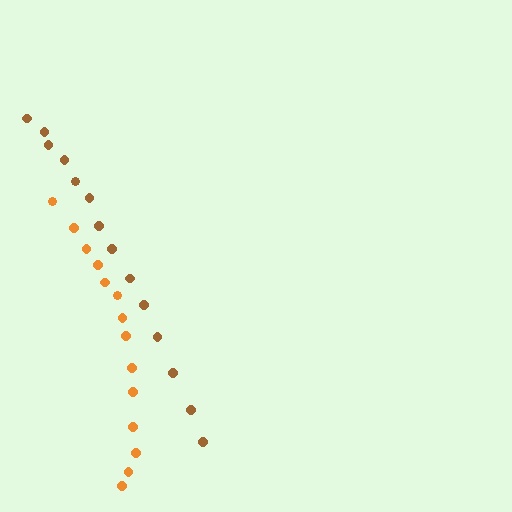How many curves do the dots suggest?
There are 2 distinct paths.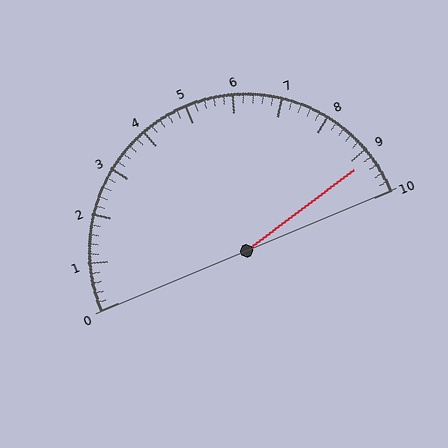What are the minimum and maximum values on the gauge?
The gauge ranges from 0 to 10.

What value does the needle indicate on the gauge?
The needle indicates approximately 9.2.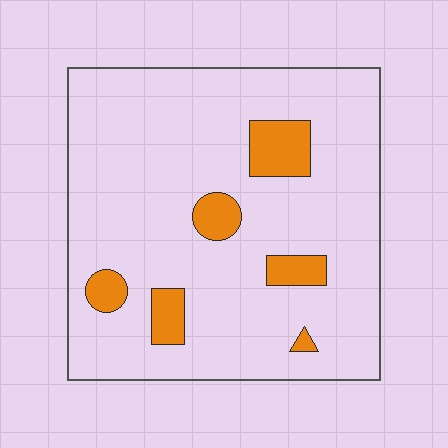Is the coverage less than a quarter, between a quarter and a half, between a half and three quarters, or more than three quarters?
Less than a quarter.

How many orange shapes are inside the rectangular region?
6.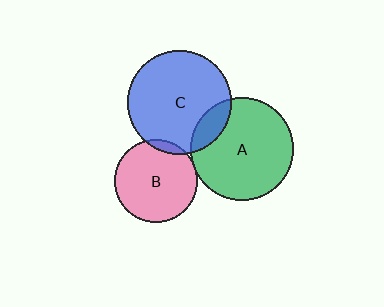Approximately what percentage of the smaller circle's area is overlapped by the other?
Approximately 5%.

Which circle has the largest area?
Circle C (blue).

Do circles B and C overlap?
Yes.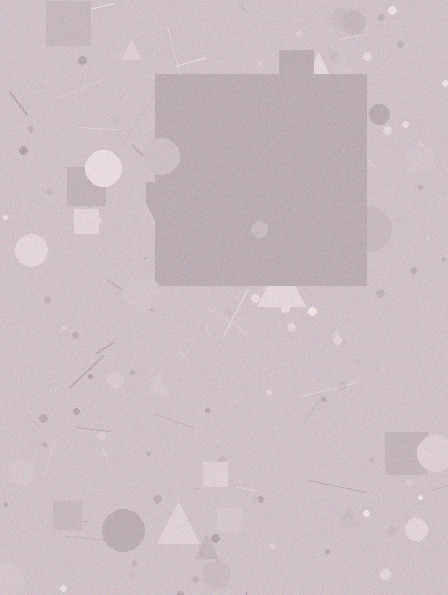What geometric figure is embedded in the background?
A square is embedded in the background.